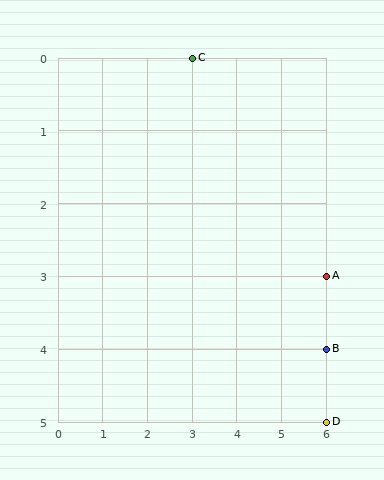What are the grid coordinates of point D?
Point D is at grid coordinates (6, 5).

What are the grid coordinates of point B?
Point B is at grid coordinates (6, 4).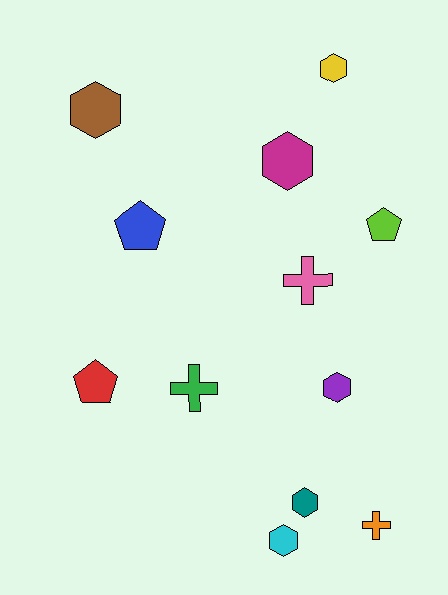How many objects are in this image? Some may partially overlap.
There are 12 objects.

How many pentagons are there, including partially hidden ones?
There are 3 pentagons.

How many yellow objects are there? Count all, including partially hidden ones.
There is 1 yellow object.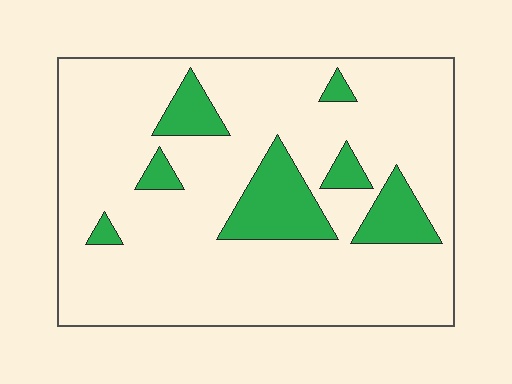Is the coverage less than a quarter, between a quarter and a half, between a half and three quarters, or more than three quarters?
Less than a quarter.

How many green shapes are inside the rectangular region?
7.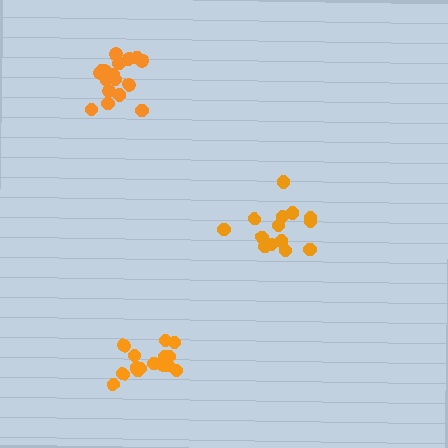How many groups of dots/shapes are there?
There are 3 groups.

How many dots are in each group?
Group 1: 17 dots, Group 2: 14 dots, Group 3: 15 dots (46 total).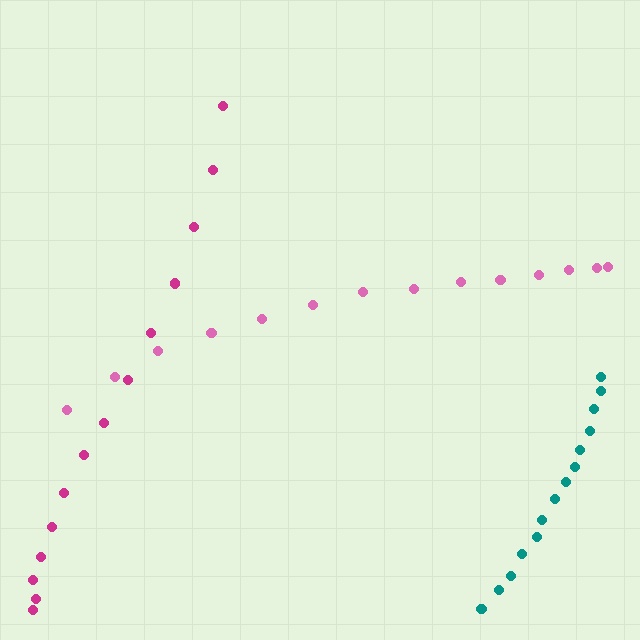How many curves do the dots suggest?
There are 3 distinct paths.